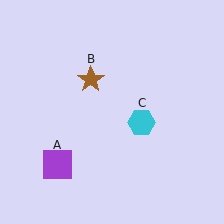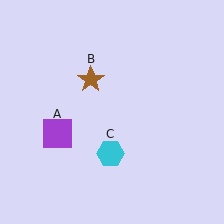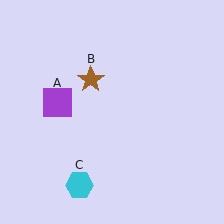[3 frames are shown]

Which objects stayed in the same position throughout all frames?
Brown star (object B) remained stationary.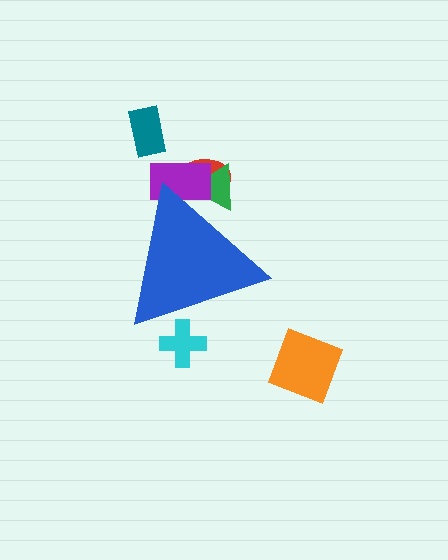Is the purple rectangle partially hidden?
Yes, the purple rectangle is partially hidden behind the blue triangle.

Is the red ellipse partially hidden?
Yes, the red ellipse is partially hidden behind the blue triangle.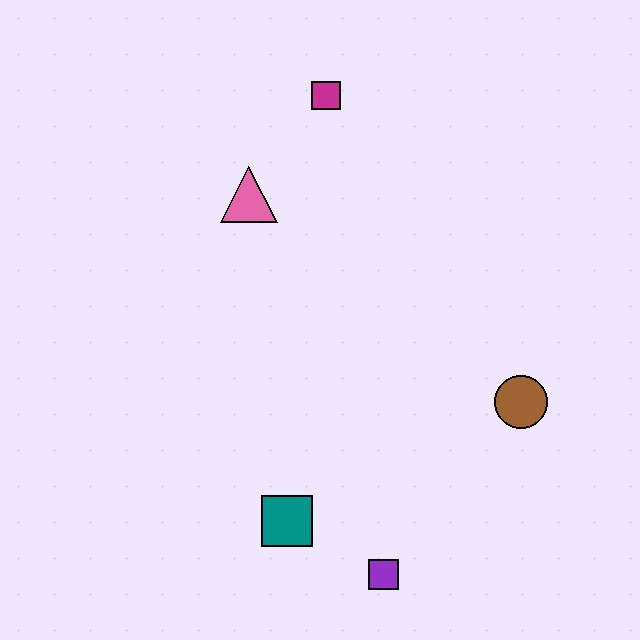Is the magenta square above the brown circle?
Yes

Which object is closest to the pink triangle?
The magenta square is closest to the pink triangle.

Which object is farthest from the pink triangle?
The purple square is farthest from the pink triangle.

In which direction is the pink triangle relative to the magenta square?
The pink triangle is below the magenta square.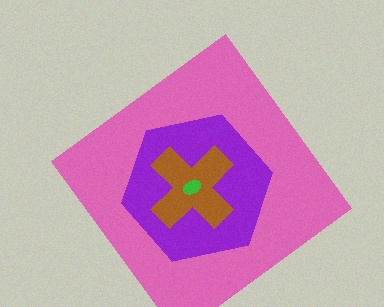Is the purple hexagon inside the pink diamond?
Yes.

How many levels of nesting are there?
4.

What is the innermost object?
The green ellipse.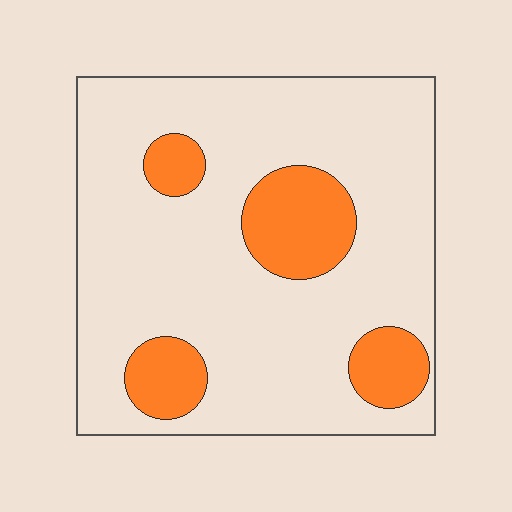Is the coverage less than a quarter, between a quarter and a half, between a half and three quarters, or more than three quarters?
Less than a quarter.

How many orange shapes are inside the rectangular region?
4.